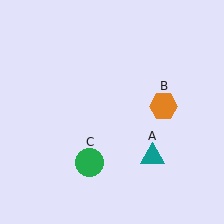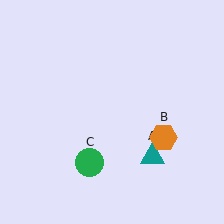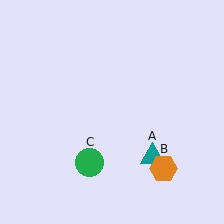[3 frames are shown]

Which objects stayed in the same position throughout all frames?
Teal triangle (object A) and green circle (object C) remained stationary.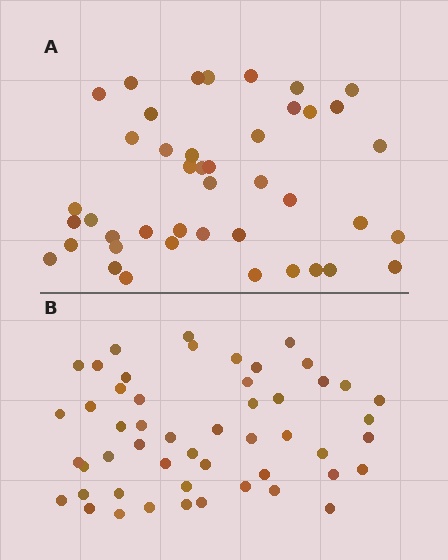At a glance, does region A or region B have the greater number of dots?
Region B (the bottom region) has more dots.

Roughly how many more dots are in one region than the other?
Region B has roughly 8 or so more dots than region A.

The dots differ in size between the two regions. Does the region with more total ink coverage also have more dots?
No. Region A has more total ink coverage because its dots are larger, but region B actually contains more individual dots. Total area can be misleading — the number of items is what matters here.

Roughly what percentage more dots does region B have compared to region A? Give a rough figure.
About 20% more.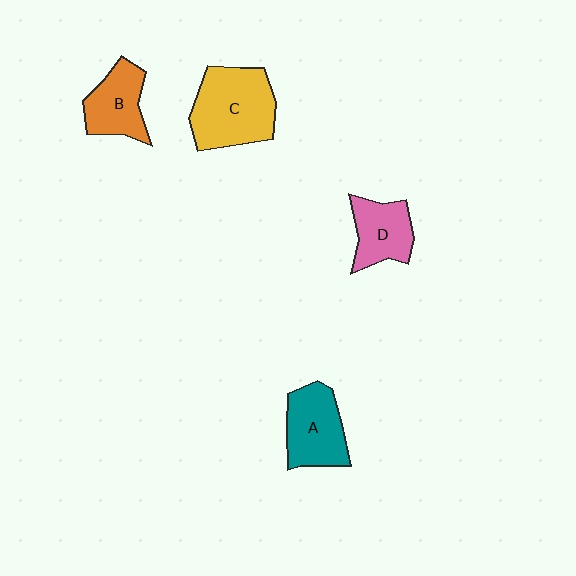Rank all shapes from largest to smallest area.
From largest to smallest: C (yellow), A (teal), B (orange), D (pink).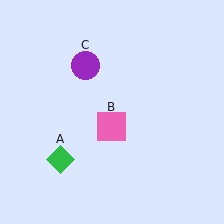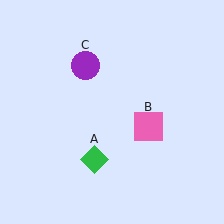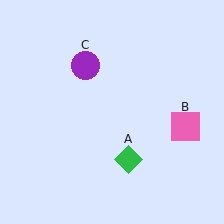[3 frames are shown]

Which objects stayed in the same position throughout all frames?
Purple circle (object C) remained stationary.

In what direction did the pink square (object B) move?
The pink square (object B) moved right.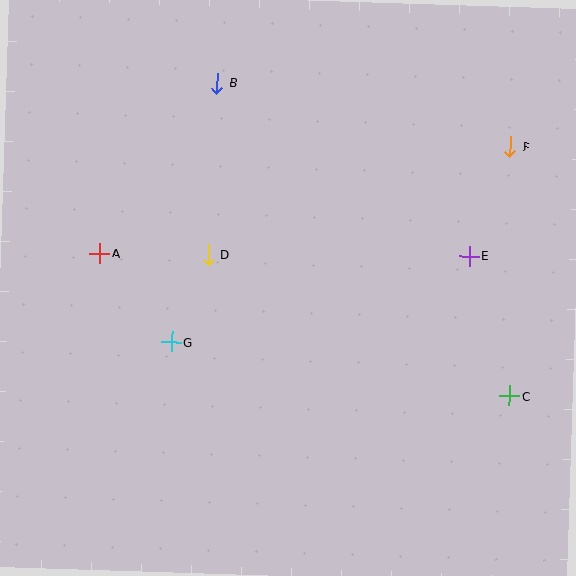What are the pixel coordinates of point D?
Point D is at (208, 255).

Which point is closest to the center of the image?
Point D at (208, 255) is closest to the center.